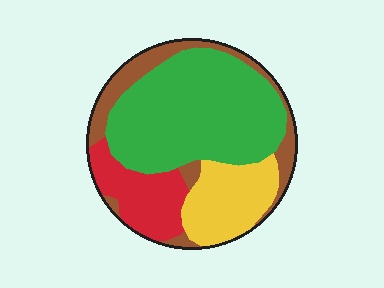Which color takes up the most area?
Green, at roughly 50%.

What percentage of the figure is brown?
Brown covers 18% of the figure.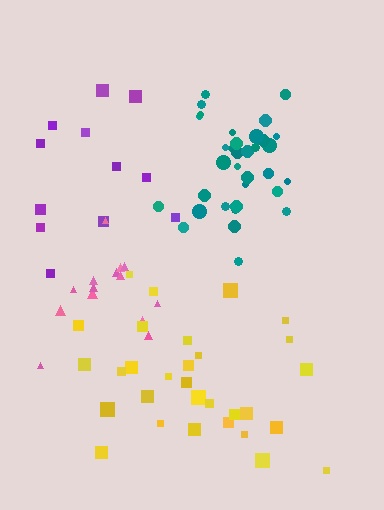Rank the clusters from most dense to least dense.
teal, pink, yellow, purple.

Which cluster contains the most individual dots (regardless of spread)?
Teal (34).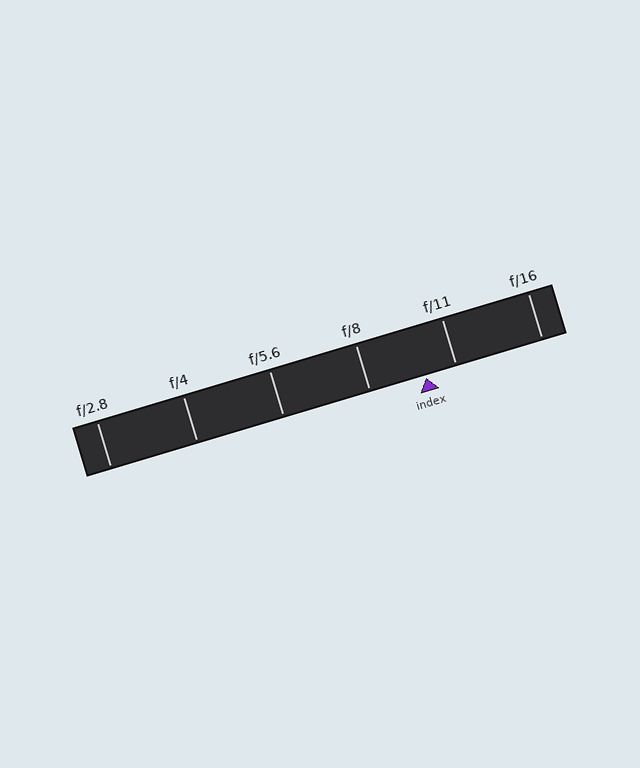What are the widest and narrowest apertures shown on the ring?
The widest aperture shown is f/2.8 and the narrowest is f/16.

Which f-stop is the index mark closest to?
The index mark is closest to f/11.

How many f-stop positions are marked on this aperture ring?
There are 6 f-stop positions marked.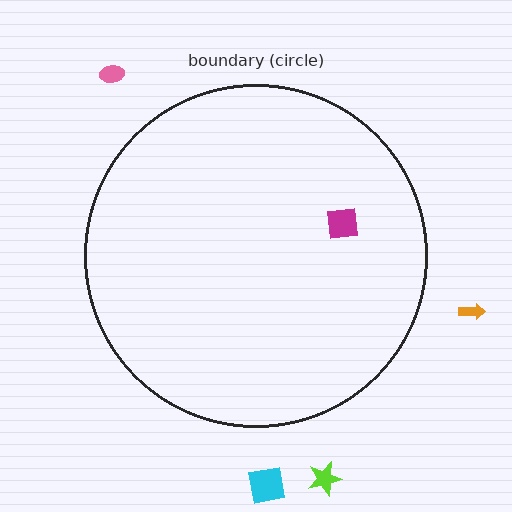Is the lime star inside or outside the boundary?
Outside.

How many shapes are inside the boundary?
1 inside, 4 outside.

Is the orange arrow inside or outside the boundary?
Outside.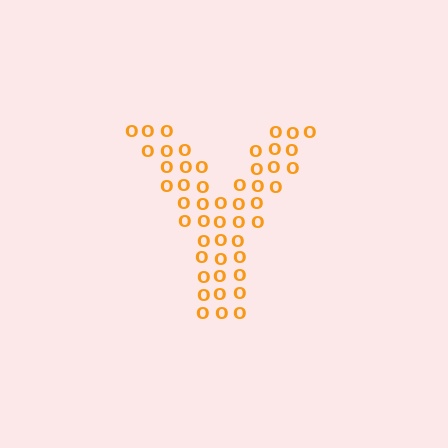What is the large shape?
The large shape is the letter Y.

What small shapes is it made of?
It is made of small letter O's.